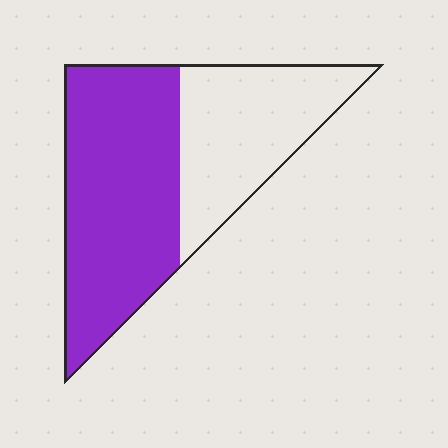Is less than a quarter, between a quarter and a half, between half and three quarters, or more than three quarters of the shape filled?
Between half and three quarters.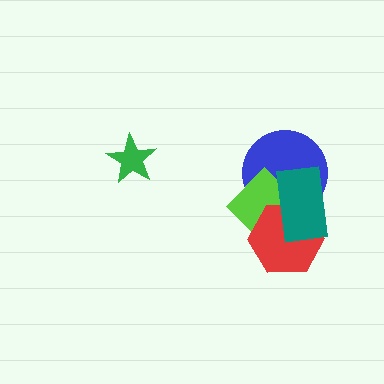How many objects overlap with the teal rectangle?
3 objects overlap with the teal rectangle.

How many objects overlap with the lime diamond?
3 objects overlap with the lime diamond.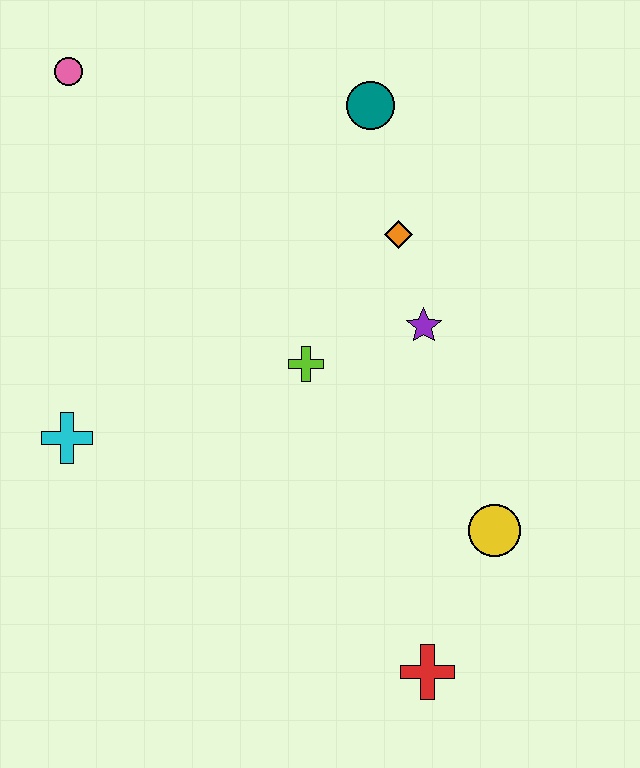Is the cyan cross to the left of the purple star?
Yes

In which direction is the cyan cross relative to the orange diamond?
The cyan cross is to the left of the orange diamond.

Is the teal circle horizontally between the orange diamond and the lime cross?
Yes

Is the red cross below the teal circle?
Yes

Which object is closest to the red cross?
The yellow circle is closest to the red cross.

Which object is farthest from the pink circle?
The red cross is farthest from the pink circle.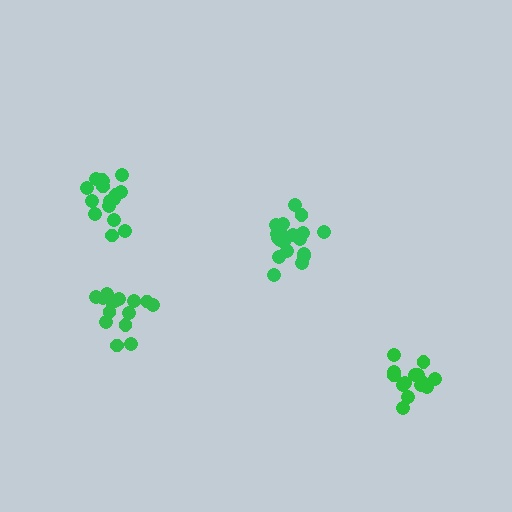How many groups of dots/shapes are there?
There are 4 groups.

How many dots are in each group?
Group 1: 20 dots, Group 2: 16 dots, Group 3: 15 dots, Group 4: 14 dots (65 total).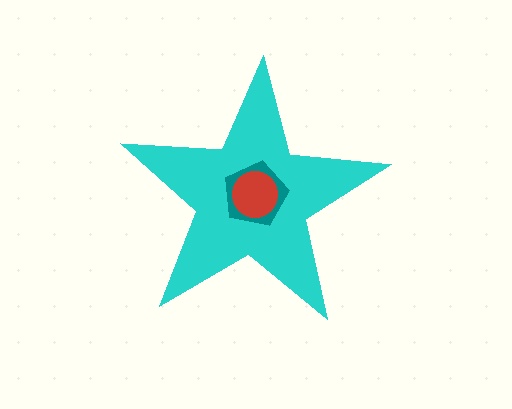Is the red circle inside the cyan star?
Yes.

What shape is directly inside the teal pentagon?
The red circle.